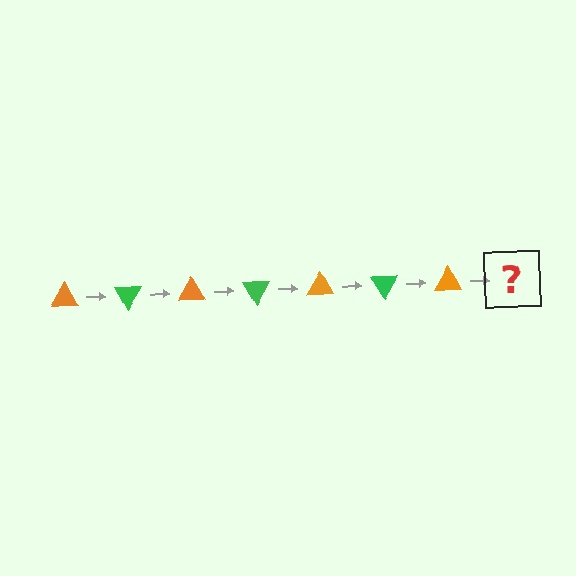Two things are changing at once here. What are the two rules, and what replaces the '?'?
The two rules are that it rotates 60 degrees each step and the color cycles through orange and green. The '?' should be a green triangle, rotated 420 degrees from the start.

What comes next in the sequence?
The next element should be a green triangle, rotated 420 degrees from the start.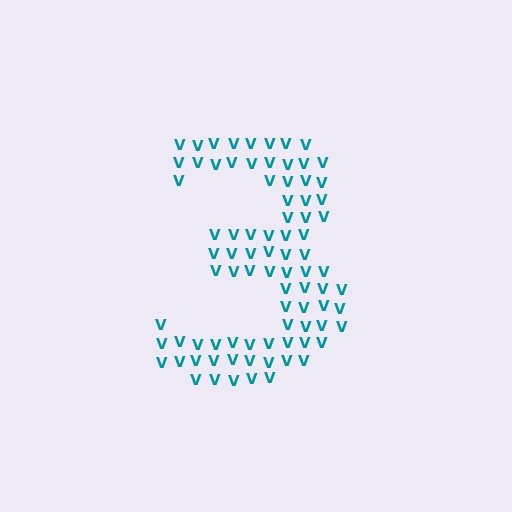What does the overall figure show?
The overall figure shows the digit 3.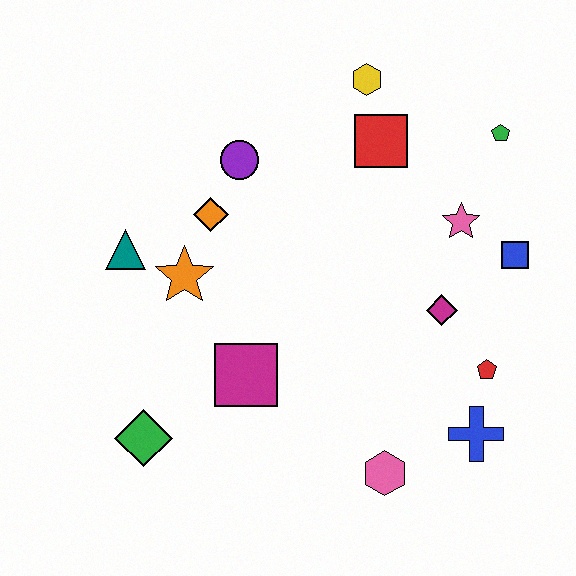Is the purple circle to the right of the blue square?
No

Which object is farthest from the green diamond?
The green pentagon is farthest from the green diamond.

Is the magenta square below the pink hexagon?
No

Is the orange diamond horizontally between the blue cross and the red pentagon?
No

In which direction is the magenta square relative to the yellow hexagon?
The magenta square is below the yellow hexagon.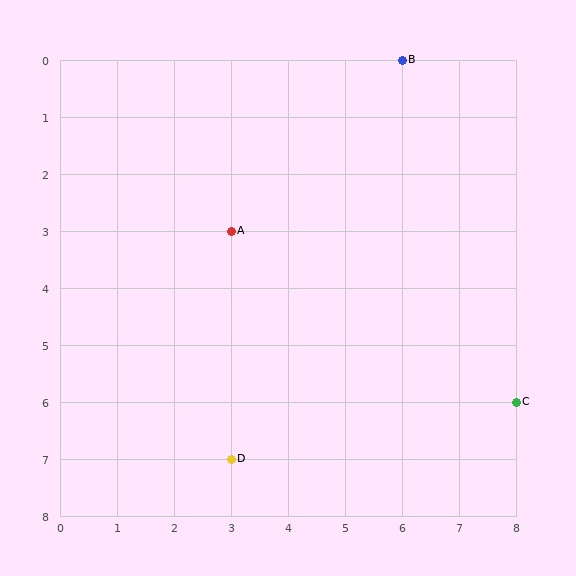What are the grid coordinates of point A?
Point A is at grid coordinates (3, 3).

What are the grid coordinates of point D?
Point D is at grid coordinates (3, 7).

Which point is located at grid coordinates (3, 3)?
Point A is at (3, 3).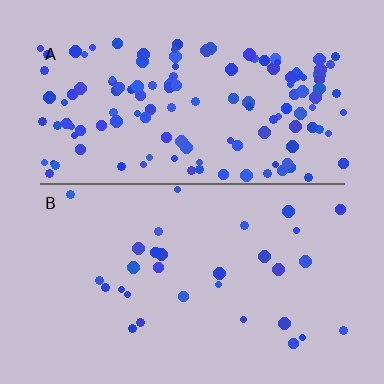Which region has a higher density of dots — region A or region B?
A (the top).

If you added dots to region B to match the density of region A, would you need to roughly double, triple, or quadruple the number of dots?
Approximately quadruple.